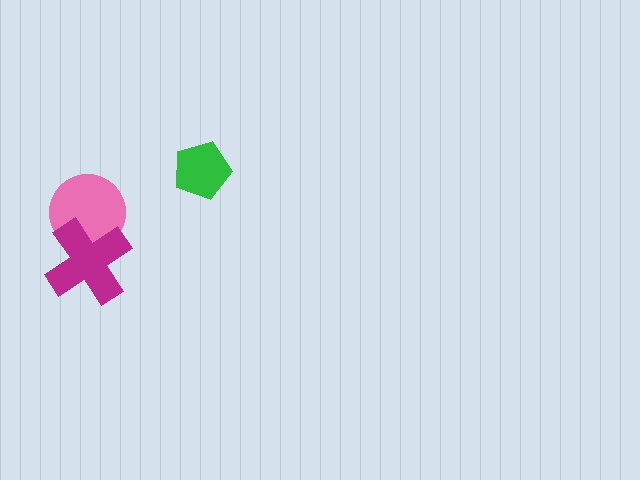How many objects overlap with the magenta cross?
1 object overlaps with the magenta cross.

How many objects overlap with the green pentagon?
0 objects overlap with the green pentagon.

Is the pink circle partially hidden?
Yes, it is partially covered by another shape.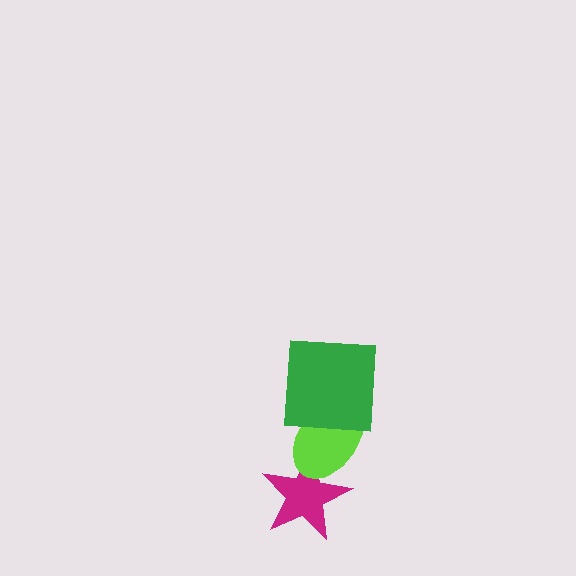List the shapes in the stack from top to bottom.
From top to bottom: the green square, the lime ellipse, the magenta star.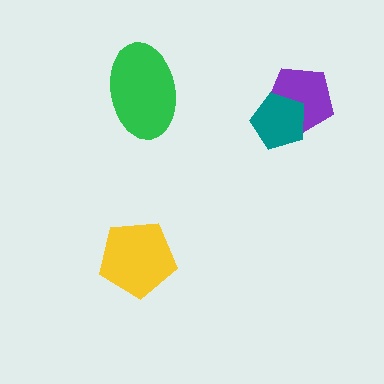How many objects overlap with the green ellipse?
0 objects overlap with the green ellipse.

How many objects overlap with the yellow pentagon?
0 objects overlap with the yellow pentagon.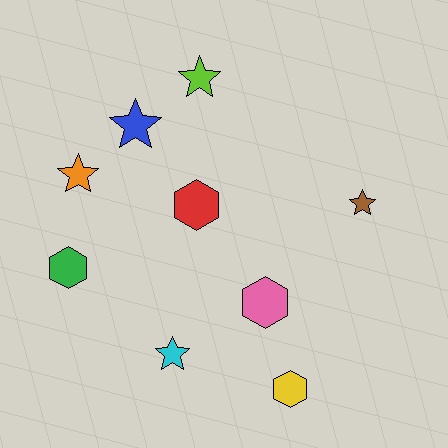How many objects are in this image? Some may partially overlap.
There are 9 objects.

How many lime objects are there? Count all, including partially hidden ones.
There is 1 lime object.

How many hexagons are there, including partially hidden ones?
There are 4 hexagons.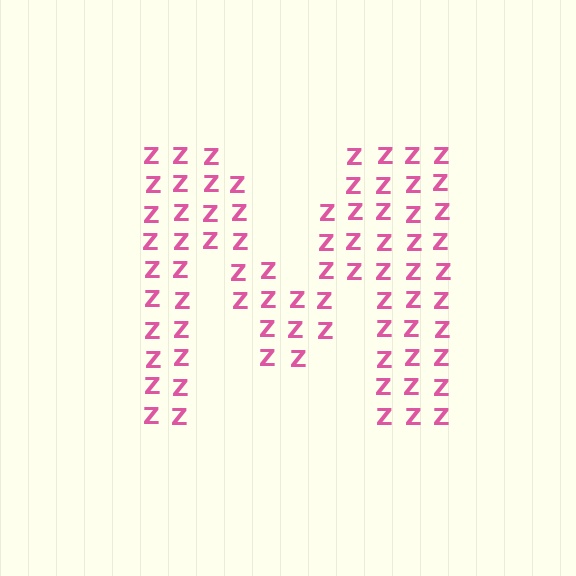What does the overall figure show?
The overall figure shows the letter M.